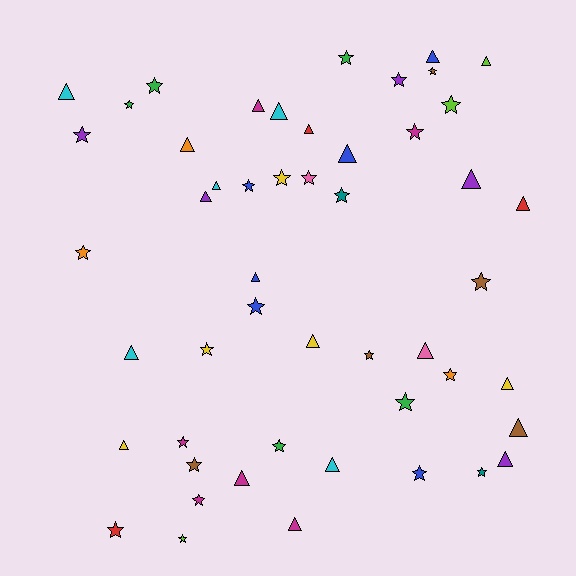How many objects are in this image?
There are 50 objects.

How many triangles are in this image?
There are 23 triangles.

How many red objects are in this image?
There are 3 red objects.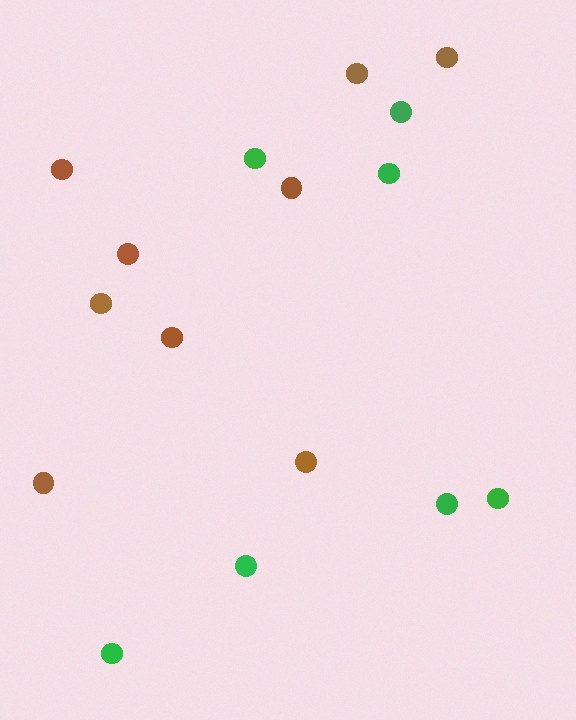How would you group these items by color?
There are 2 groups: one group of brown circles (9) and one group of green circles (7).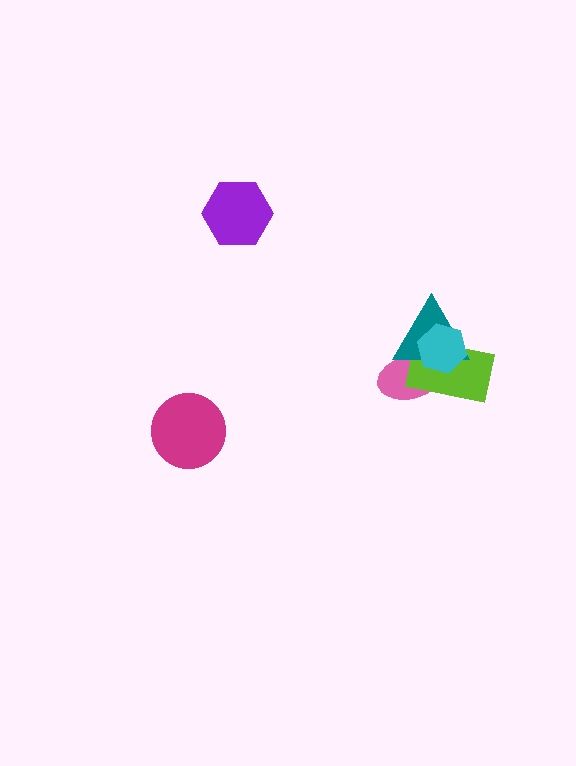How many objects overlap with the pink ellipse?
3 objects overlap with the pink ellipse.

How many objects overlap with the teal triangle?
3 objects overlap with the teal triangle.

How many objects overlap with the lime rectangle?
3 objects overlap with the lime rectangle.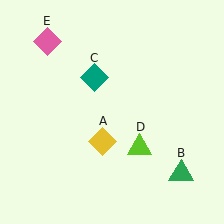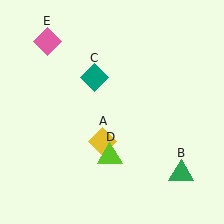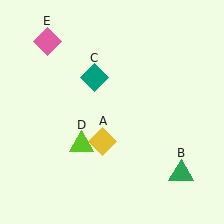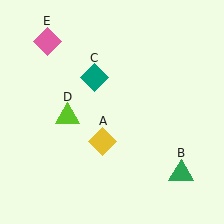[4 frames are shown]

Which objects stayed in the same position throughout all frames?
Yellow diamond (object A) and green triangle (object B) and teal diamond (object C) and pink diamond (object E) remained stationary.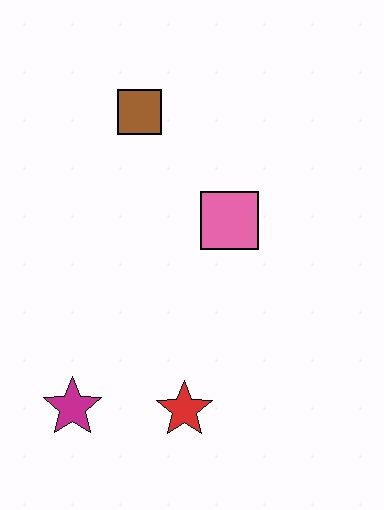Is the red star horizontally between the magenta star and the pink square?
Yes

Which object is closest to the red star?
The magenta star is closest to the red star.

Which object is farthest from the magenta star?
The brown square is farthest from the magenta star.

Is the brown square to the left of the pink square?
Yes